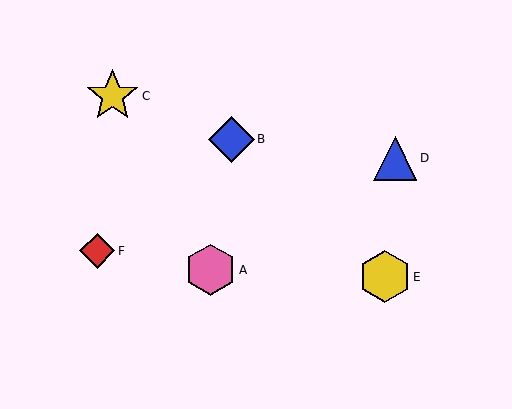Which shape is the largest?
The yellow star (labeled C) is the largest.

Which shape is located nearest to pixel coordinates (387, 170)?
The blue triangle (labeled D) at (395, 158) is nearest to that location.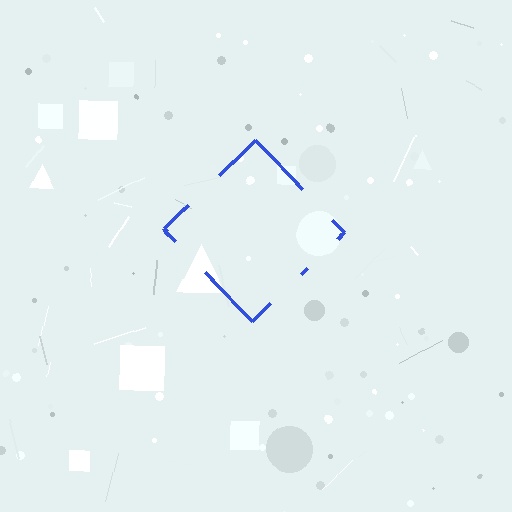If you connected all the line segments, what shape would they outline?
They would outline a diamond.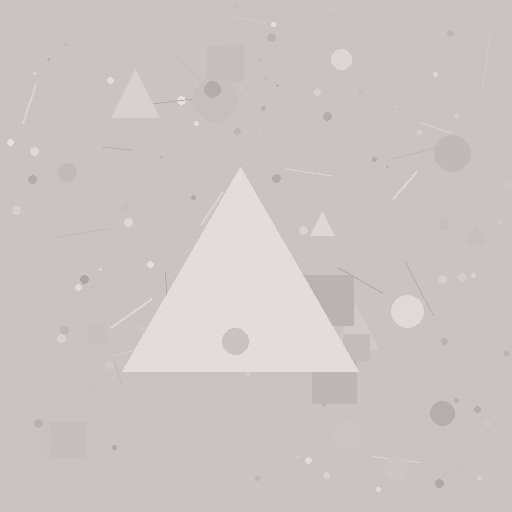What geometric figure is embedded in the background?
A triangle is embedded in the background.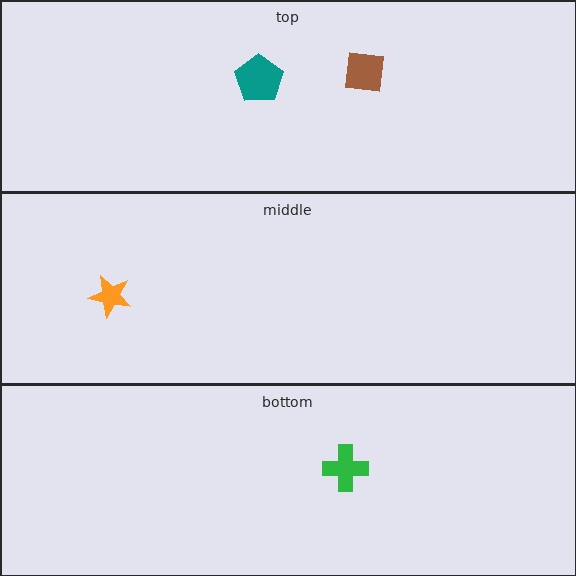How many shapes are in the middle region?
1.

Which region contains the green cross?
The bottom region.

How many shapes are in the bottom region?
1.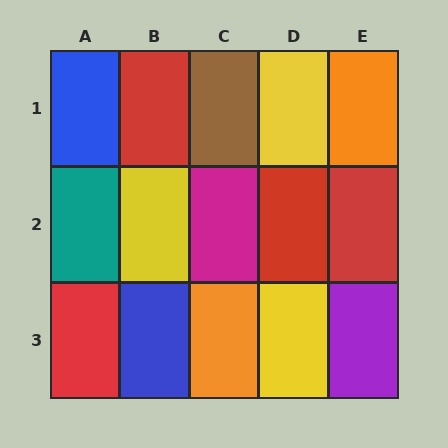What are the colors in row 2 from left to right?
Teal, yellow, magenta, red, red.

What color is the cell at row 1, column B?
Red.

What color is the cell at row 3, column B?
Blue.